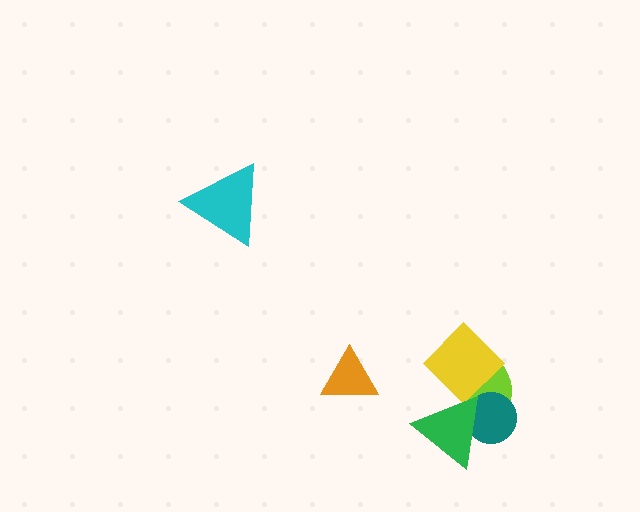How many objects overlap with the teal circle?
2 objects overlap with the teal circle.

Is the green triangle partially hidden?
No, no other shape covers it.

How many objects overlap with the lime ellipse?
3 objects overlap with the lime ellipse.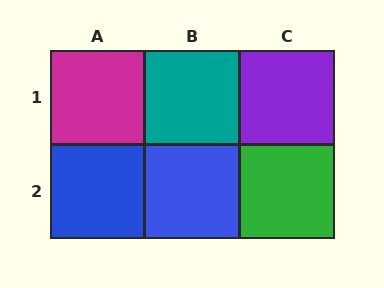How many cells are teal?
1 cell is teal.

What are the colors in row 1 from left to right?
Magenta, teal, purple.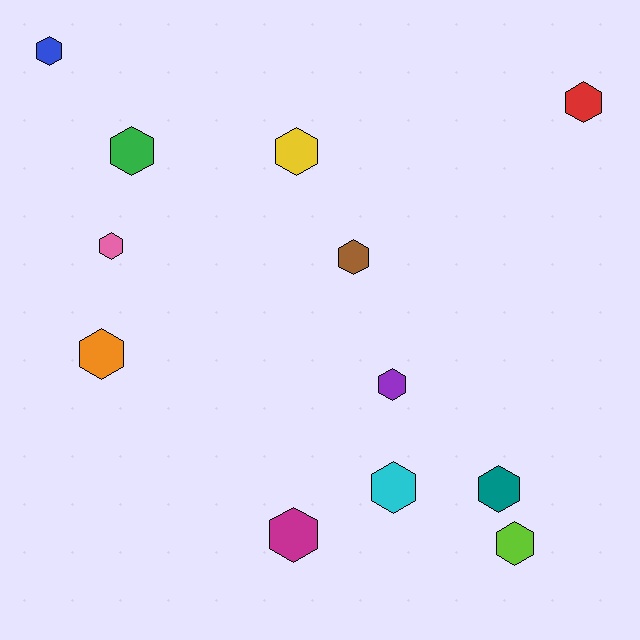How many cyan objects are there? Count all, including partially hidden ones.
There is 1 cyan object.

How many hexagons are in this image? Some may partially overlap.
There are 12 hexagons.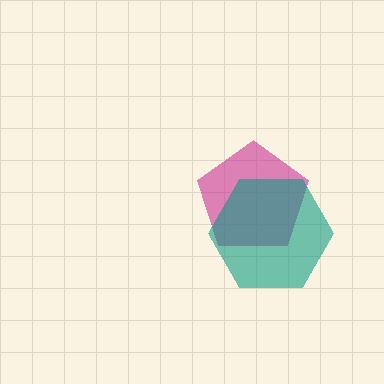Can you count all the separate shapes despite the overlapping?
Yes, there are 2 separate shapes.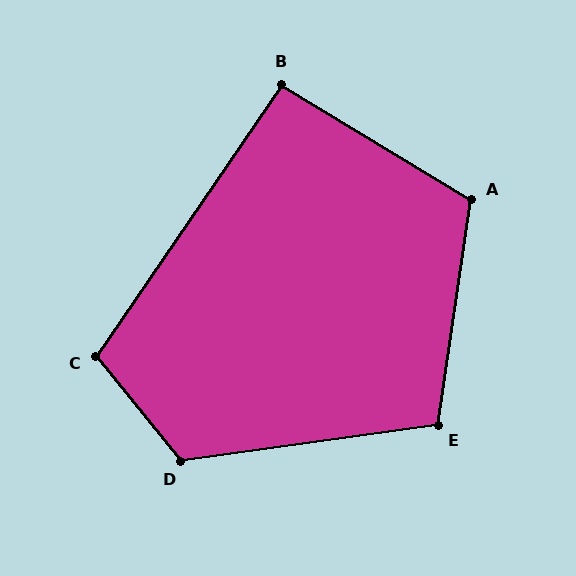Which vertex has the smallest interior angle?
B, at approximately 93 degrees.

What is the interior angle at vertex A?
Approximately 113 degrees (obtuse).